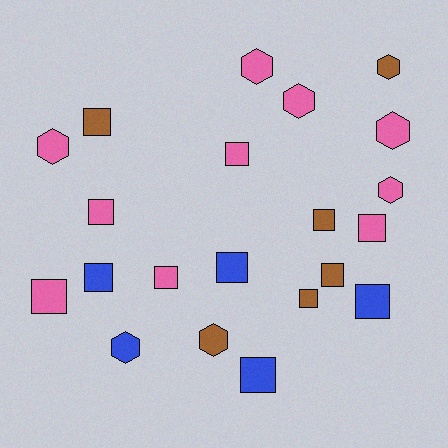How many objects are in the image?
There are 21 objects.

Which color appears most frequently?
Pink, with 10 objects.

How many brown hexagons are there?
There are 2 brown hexagons.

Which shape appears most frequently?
Square, with 13 objects.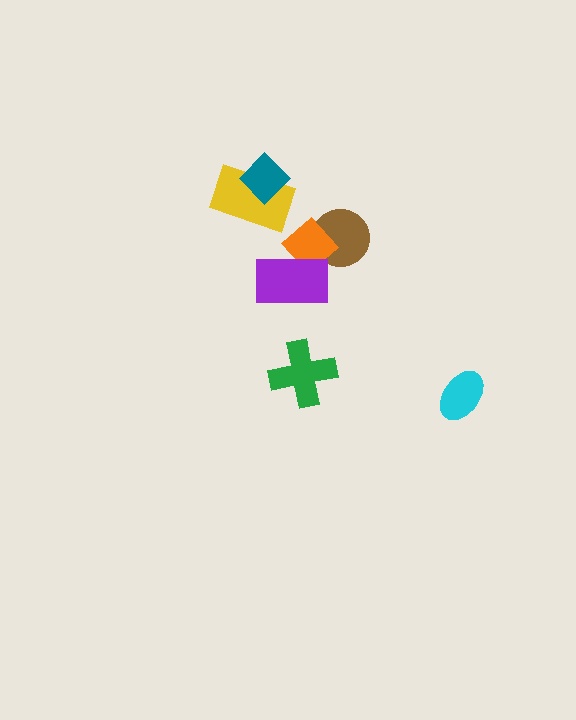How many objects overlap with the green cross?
0 objects overlap with the green cross.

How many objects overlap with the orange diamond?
2 objects overlap with the orange diamond.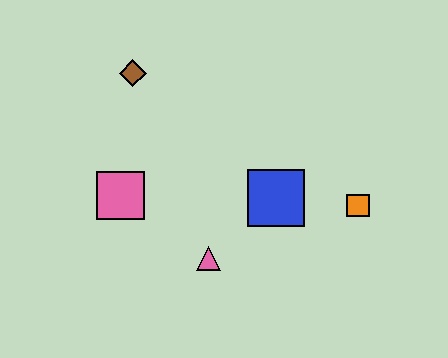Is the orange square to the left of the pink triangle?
No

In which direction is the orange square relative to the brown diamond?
The orange square is to the right of the brown diamond.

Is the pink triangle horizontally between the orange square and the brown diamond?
Yes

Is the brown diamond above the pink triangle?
Yes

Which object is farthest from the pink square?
The orange square is farthest from the pink square.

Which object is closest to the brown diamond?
The pink square is closest to the brown diamond.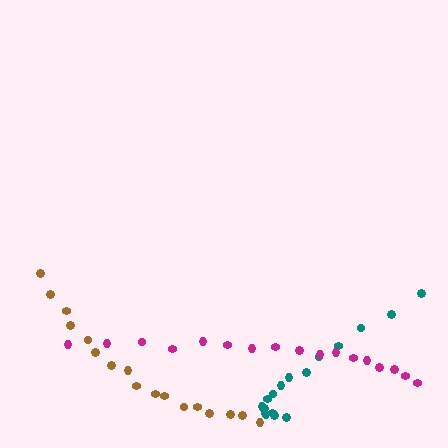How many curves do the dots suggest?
There are 3 distinct paths.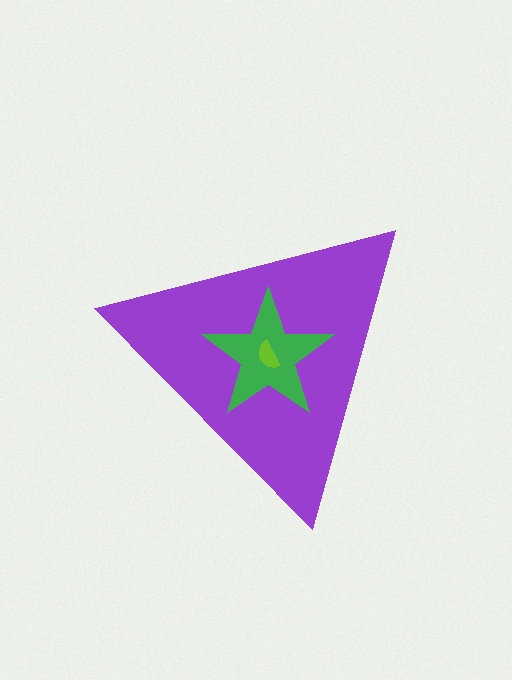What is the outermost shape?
The purple triangle.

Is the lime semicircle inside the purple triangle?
Yes.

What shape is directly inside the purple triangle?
The green star.